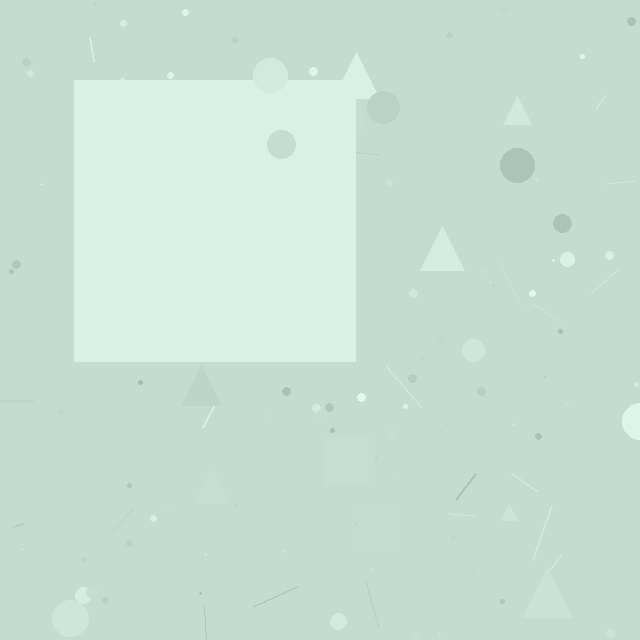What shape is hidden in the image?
A square is hidden in the image.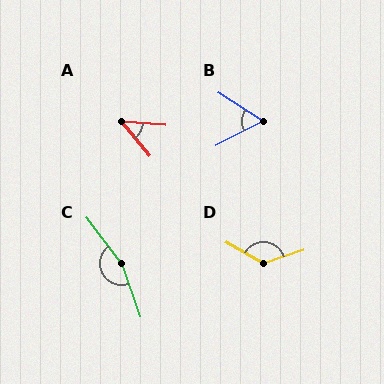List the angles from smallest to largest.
A (46°), B (60°), D (131°), C (162°).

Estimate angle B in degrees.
Approximately 60 degrees.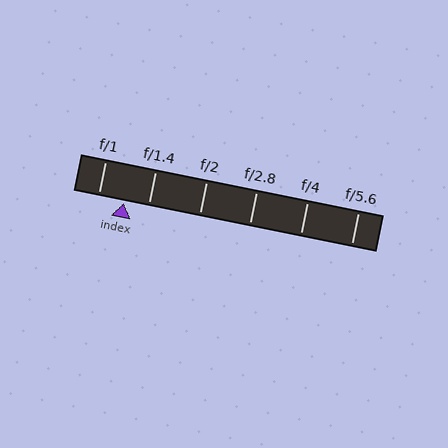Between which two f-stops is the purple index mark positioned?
The index mark is between f/1 and f/1.4.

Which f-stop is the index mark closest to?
The index mark is closest to f/1.4.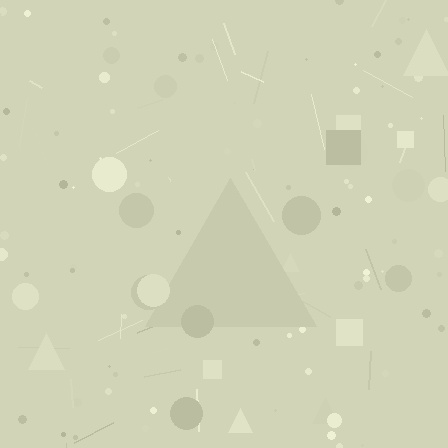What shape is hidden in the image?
A triangle is hidden in the image.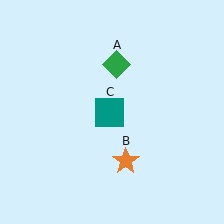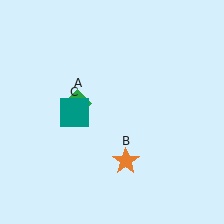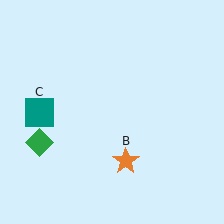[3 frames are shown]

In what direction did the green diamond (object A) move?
The green diamond (object A) moved down and to the left.